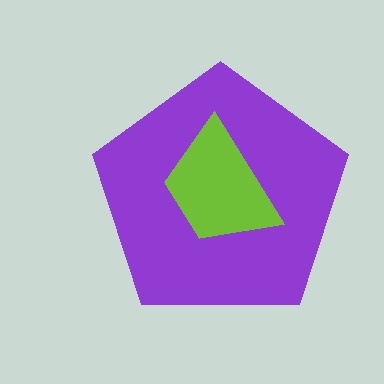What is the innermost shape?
The lime trapezoid.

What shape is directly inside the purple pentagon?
The lime trapezoid.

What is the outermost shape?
The purple pentagon.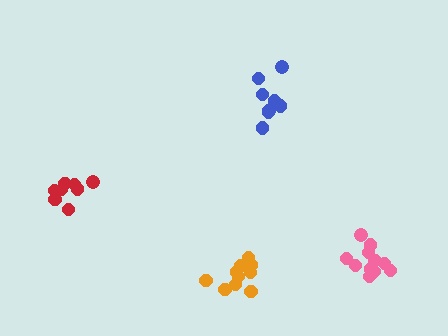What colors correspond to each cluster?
The clusters are colored: red, orange, pink, blue.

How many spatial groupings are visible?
There are 4 spatial groupings.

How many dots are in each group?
Group 1: 8 dots, Group 2: 10 dots, Group 3: 12 dots, Group 4: 8 dots (38 total).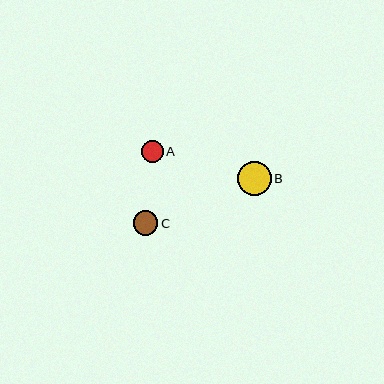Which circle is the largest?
Circle B is the largest with a size of approximately 34 pixels.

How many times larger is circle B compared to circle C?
Circle B is approximately 1.4 times the size of circle C.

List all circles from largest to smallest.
From largest to smallest: B, C, A.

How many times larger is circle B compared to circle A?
Circle B is approximately 1.5 times the size of circle A.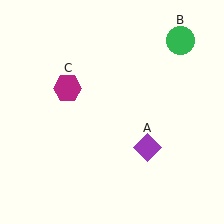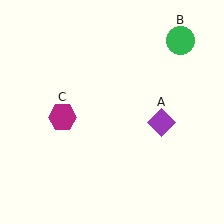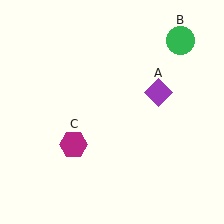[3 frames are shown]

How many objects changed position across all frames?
2 objects changed position: purple diamond (object A), magenta hexagon (object C).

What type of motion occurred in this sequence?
The purple diamond (object A), magenta hexagon (object C) rotated counterclockwise around the center of the scene.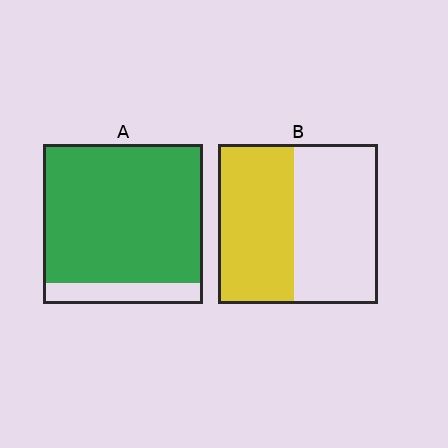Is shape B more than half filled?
Roughly half.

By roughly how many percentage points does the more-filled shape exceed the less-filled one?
By roughly 40 percentage points (A over B).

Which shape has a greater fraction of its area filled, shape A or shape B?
Shape A.